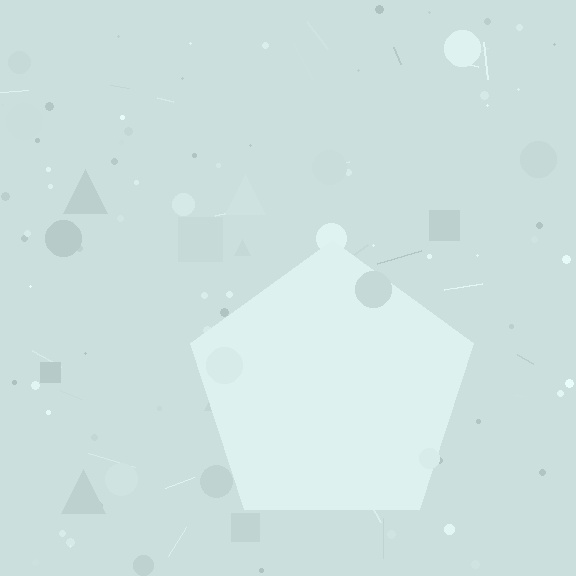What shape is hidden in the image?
A pentagon is hidden in the image.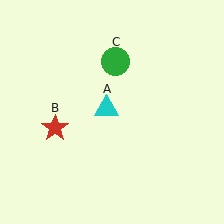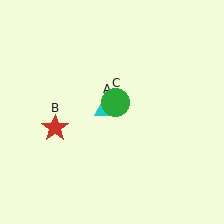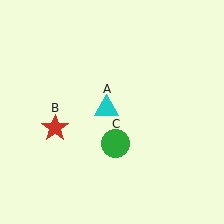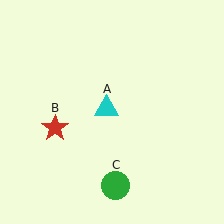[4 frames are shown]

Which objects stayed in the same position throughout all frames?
Cyan triangle (object A) and red star (object B) remained stationary.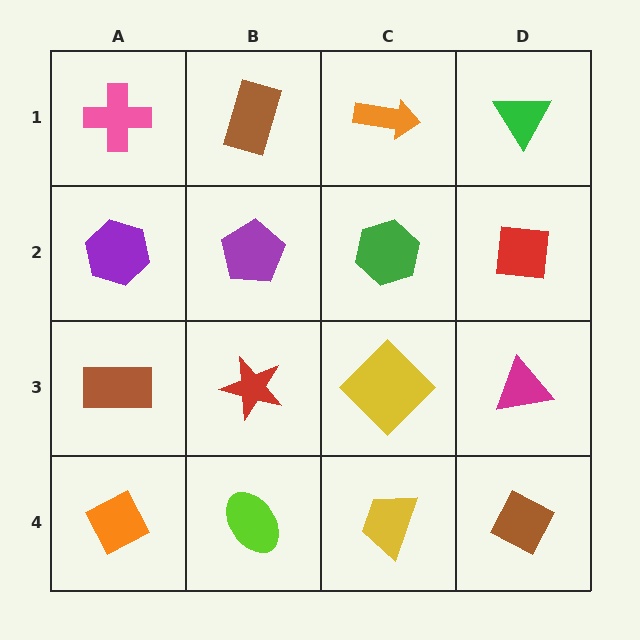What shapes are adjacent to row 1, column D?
A red square (row 2, column D), an orange arrow (row 1, column C).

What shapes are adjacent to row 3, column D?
A red square (row 2, column D), a brown diamond (row 4, column D), a yellow diamond (row 3, column C).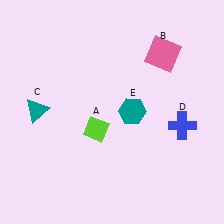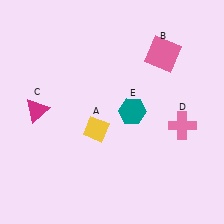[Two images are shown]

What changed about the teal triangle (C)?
In Image 1, C is teal. In Image 2, it changed to magenta.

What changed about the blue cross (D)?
In Image 1, D is blue. In Image 2, it changed to pink.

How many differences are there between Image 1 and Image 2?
There are 3 differences between the two images.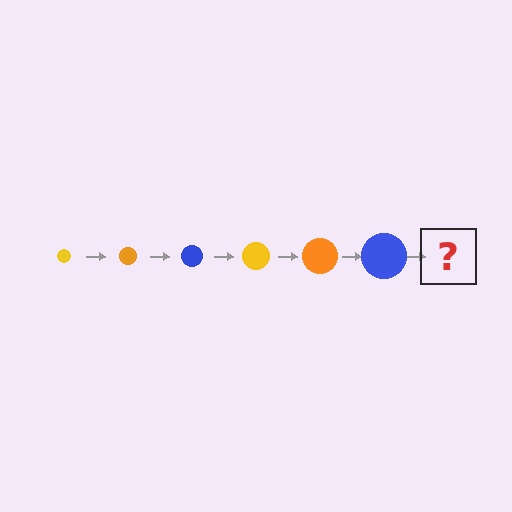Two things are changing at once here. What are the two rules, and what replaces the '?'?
The two rules are that the circle grows larger each step and the color cycles through yellow, orange, and blue. The '?' should be a yellow circle, larger than the previous one.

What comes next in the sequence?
The next element should be a yellow circle, larger than the previous one.